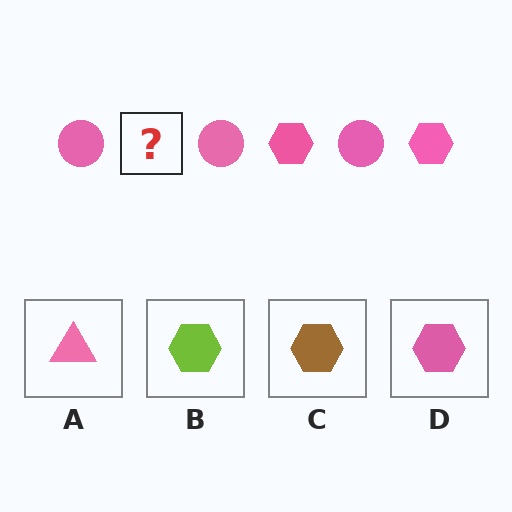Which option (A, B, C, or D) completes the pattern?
D.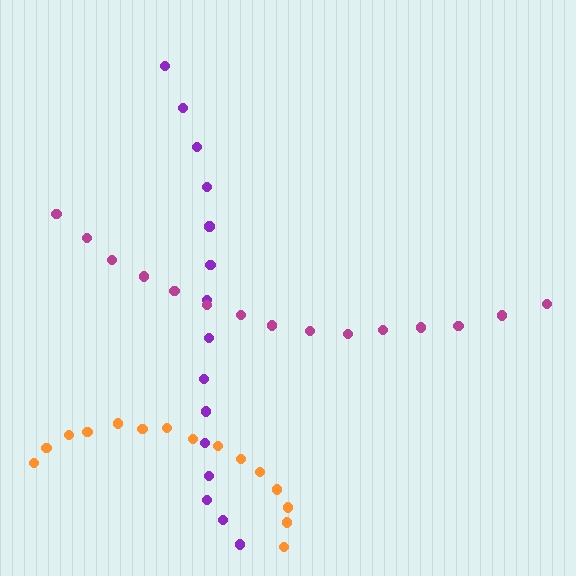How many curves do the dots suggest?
There are 3 distinct paths.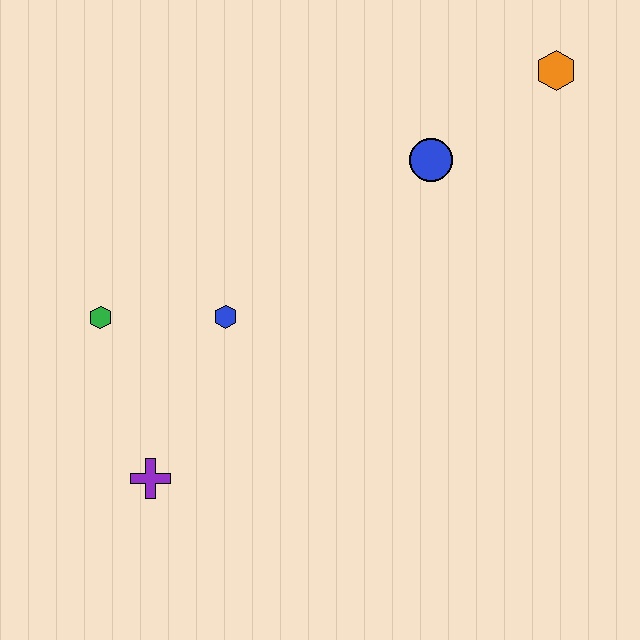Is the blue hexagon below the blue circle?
Yes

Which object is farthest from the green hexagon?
The orange hexagon is farthest from the green hexagon.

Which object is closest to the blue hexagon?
The green hexagon is closest to the blue hexagon.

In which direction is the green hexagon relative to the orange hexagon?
The green hexagon is to the left of the orange hexagon.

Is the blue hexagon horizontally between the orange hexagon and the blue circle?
No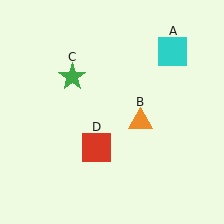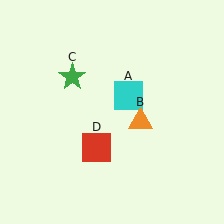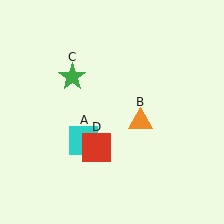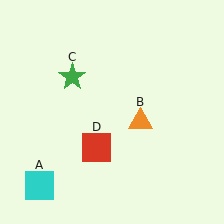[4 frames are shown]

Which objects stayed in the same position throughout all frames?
Orange triangle (object B) and green star (object C) and red square (object D) remained stationary.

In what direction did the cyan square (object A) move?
The cyan square (object A) moved down and to the left.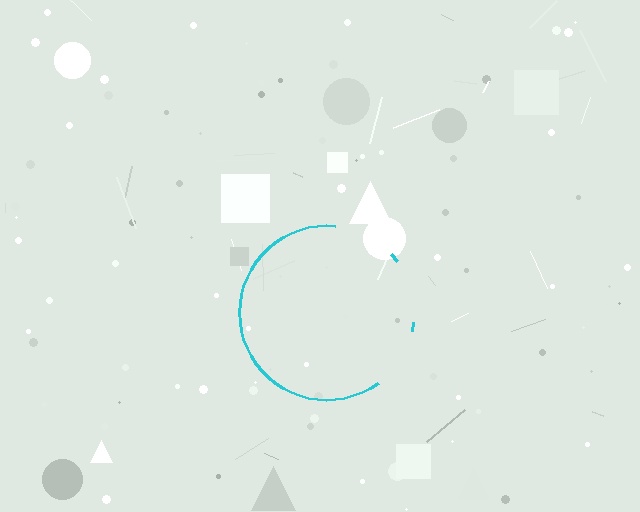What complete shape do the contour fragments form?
The contour fragments form a circle.